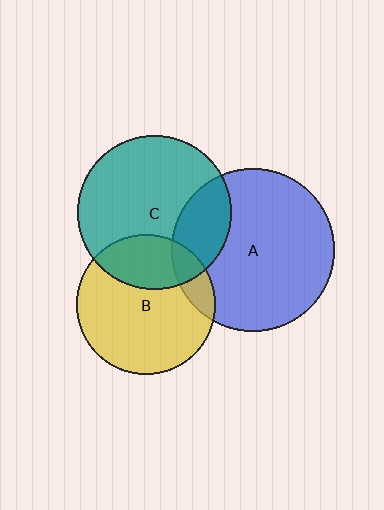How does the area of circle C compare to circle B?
Approximately 1.2 times.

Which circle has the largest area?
Circle A (blue).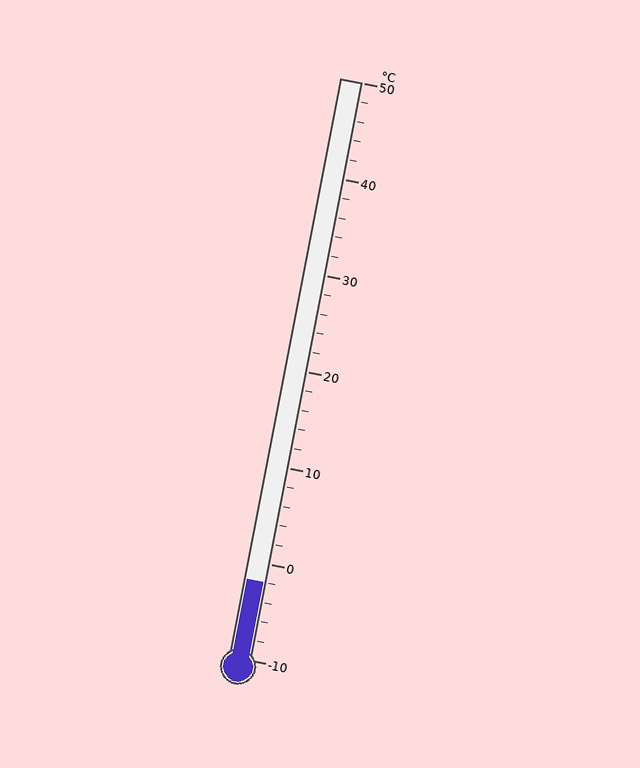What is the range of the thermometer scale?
The thermometer scale ranges from -10°C to 50°C.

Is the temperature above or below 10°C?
The temperature is below 10°C.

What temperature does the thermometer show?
The thermometer shows approximately -2°C.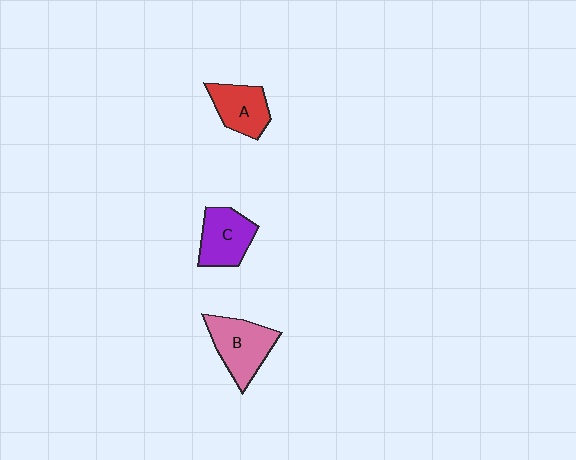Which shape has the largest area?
Shape B (pink).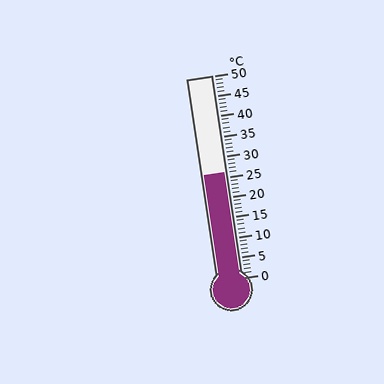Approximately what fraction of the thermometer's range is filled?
The thermometer is filled to approximately 50% of its range.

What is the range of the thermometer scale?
The thermometer scale ranges from 0°C to 50°C.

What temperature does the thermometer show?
The thermometer shows approximately 26°C.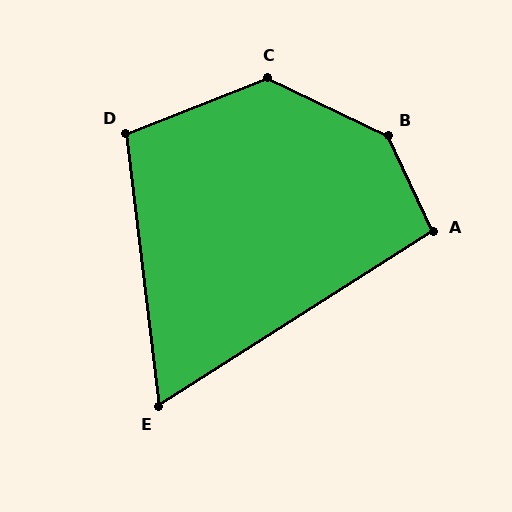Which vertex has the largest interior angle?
B, at approximately 141 degrees.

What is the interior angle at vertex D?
Approximately 105 degrees (obtuse).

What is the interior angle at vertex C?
Approximately 133 degrees (obtuse).